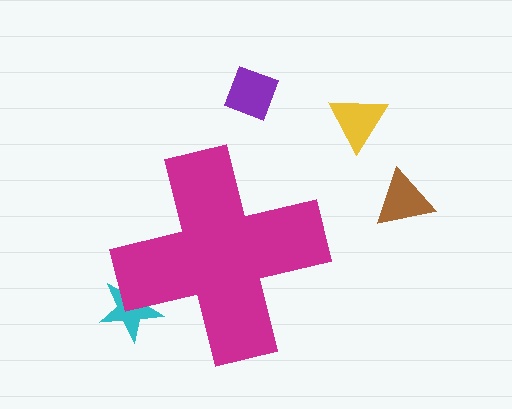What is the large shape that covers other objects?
A magenta cross.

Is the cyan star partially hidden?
Yes, the cyan star is partially hidden behind the magenta cross.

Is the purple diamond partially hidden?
No, the purple diamond is fully visible.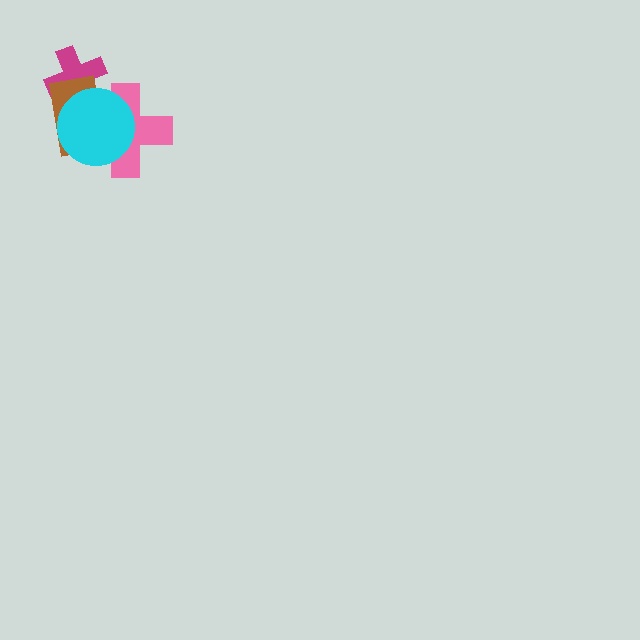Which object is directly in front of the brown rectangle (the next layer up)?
The pink cross is directly in front of the brown rectangle.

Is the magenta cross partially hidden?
Yes, it is partially covered by another shape.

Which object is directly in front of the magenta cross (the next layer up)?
The brown rectangle is directly in front of the magenta cross.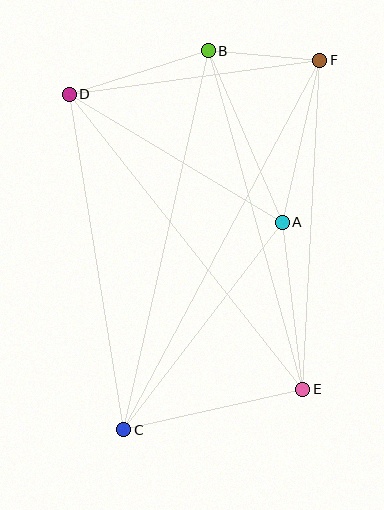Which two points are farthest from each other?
Points C and F are farthest from each other.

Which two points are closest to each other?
Points B and F are closest to each other.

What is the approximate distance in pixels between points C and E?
The distance between C and E is approximately 184 pixels.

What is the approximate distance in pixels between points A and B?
The distance between A and B is approximately 187 pixels.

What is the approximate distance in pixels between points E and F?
The distance between E and F is approximately 330 pixels.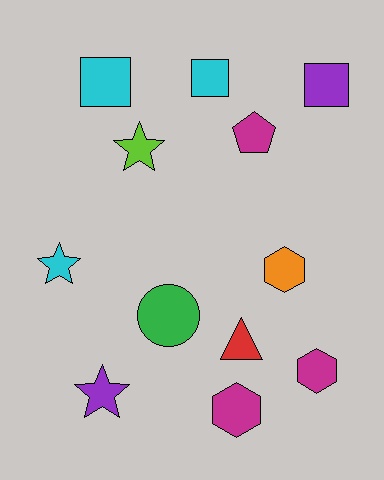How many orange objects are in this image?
There is 1 orange object.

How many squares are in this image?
There are 3 squares.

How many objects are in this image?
There are 12 objects.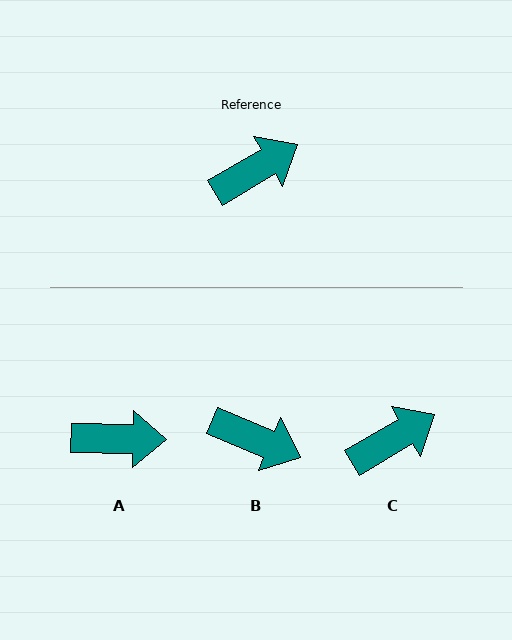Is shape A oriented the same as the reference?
No, it is off by about 31 degrees.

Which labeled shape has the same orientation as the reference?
C.